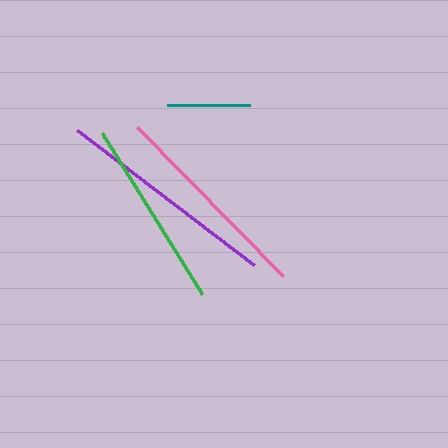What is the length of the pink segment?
The pink segment is approximately 208 pixels long.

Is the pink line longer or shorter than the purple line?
The purple line is longer than the pink line.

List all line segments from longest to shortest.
From longest to shortest: purple, pink, green, teal.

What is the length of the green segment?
The green segment is approximately 189 pixels long.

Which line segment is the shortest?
The teal line is the shortest at approximately 83 pixels.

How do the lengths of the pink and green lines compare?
The pink and green lines are approximately the same length.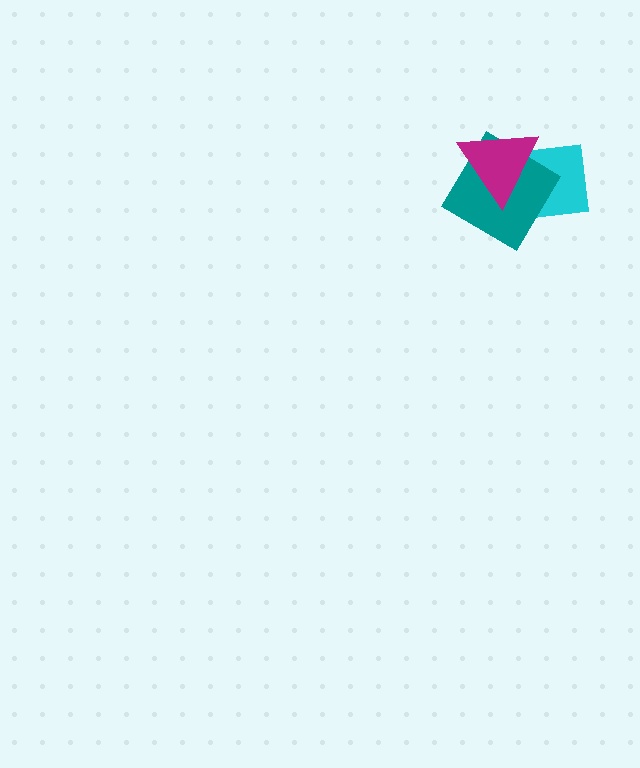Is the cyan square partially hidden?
Yes, it is partially covered by another shape.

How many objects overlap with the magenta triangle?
2 objects overlap with the magenta triangle.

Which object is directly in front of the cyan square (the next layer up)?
The teal diamond is directly in front of the cyan square.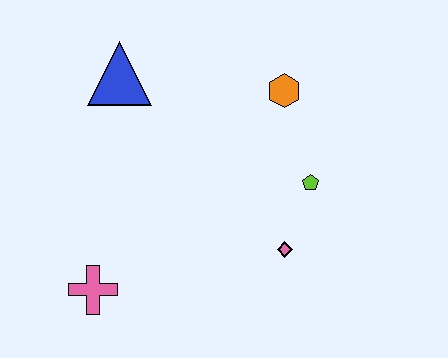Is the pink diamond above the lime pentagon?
No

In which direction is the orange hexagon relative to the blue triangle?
The orange hexagon is to the right of the blue triangle.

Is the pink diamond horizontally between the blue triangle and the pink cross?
No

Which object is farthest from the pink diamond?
The blue triangle is farthest from the pink diamond.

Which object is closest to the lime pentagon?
The pink diamond is closest to the lime pentagon.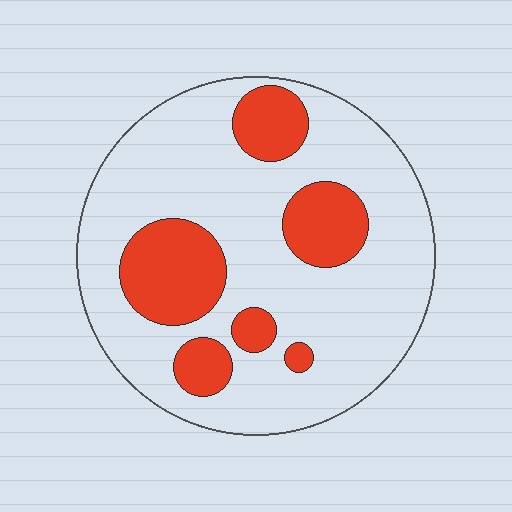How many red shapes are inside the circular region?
6.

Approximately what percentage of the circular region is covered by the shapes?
Approximately 25%.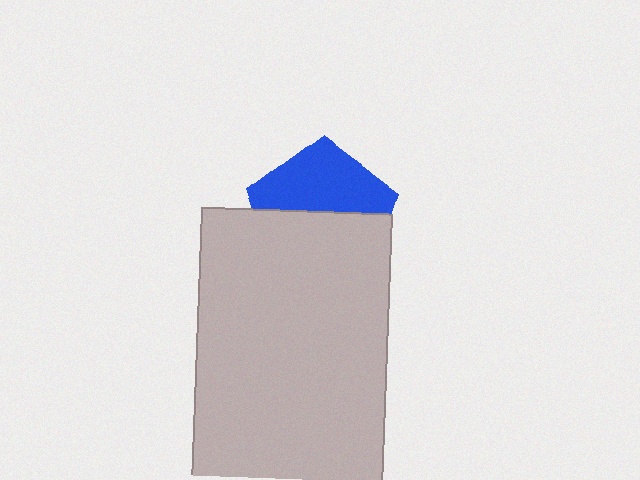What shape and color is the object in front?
The object in front is a light gray rectangle.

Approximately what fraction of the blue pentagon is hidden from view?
Roughly 53% of the blue pentagon is hidden behind the light gray rectangle.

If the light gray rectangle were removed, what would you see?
You would see the complete blue pentagon.